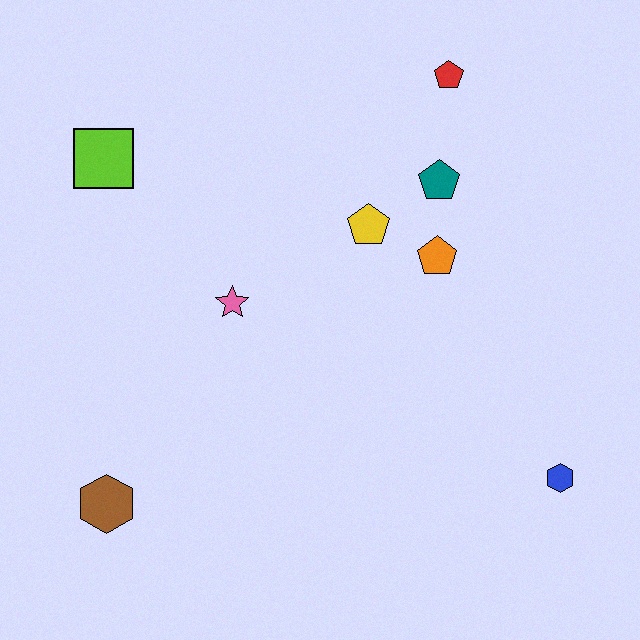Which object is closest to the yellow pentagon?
The orange pentagon is closest to the yellow pentagon.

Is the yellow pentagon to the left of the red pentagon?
Yes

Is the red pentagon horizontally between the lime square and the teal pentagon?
No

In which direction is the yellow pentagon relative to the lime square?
The yellow pentagon is to the right of the lime square.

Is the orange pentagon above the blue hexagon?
Yes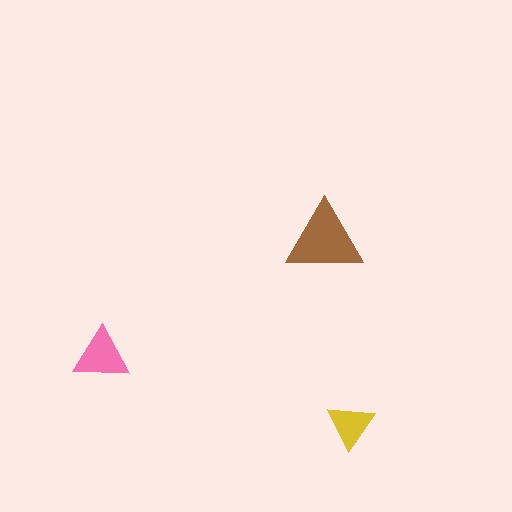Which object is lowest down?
The yellow triangle is bottommost.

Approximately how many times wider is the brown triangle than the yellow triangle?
About 1.5 times wider.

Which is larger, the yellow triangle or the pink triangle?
The pink one.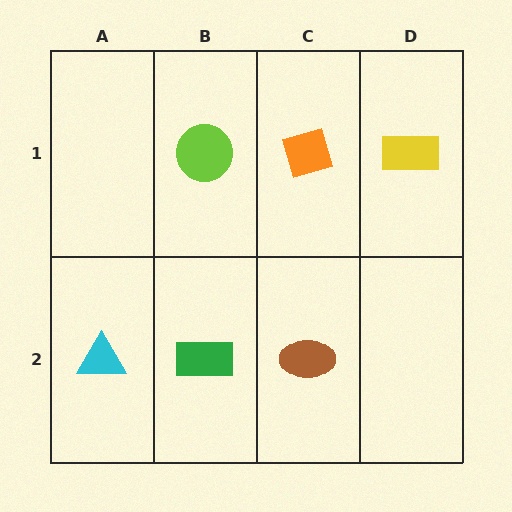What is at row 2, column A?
A cyan triangle.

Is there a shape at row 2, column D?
No, that cell is empty.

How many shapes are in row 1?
3 shapes.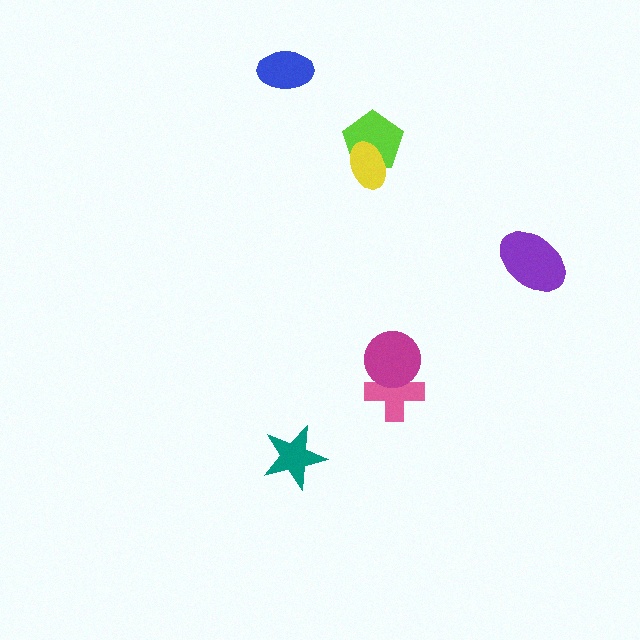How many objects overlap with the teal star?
0 objects overlap with the teal star.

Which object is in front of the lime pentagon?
The yellow ellipse is in front of the lime pentagon.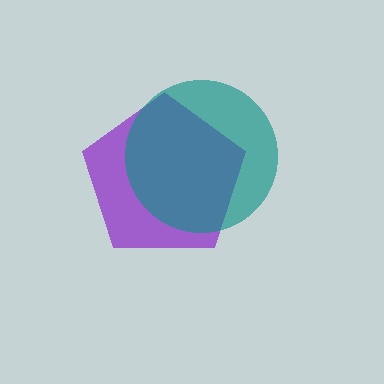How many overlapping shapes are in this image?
There are 2 overlapping shapes in the image.